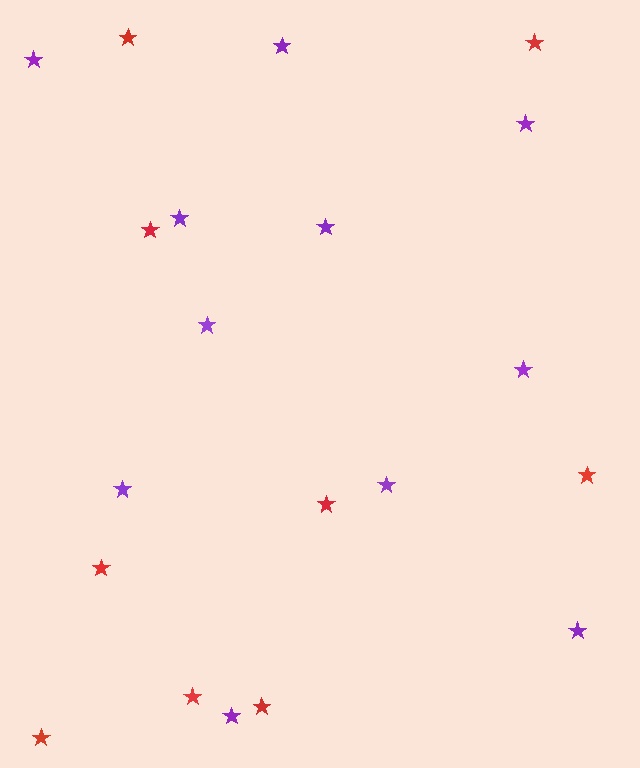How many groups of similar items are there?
There are 2 groups: one group of purple stars (11) and one group of red stars (9).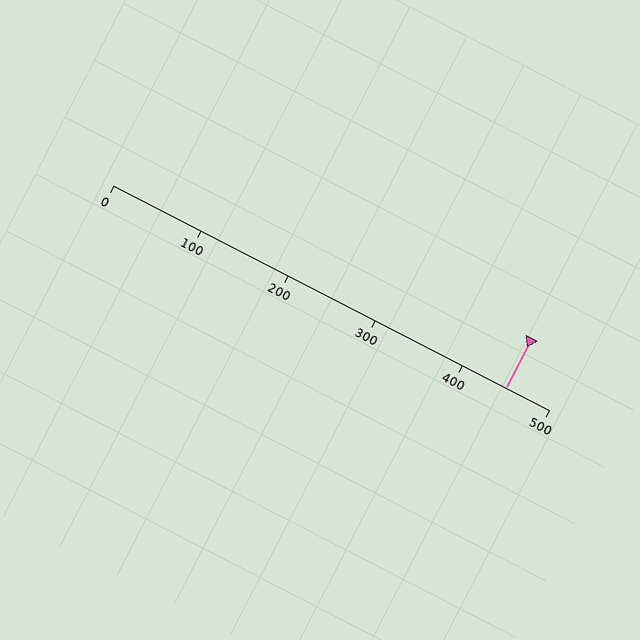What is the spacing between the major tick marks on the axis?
The major ticks are spaced 100 apart.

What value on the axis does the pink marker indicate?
The marker indicates approximately 450.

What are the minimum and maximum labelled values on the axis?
The axis runs from 0 to 500.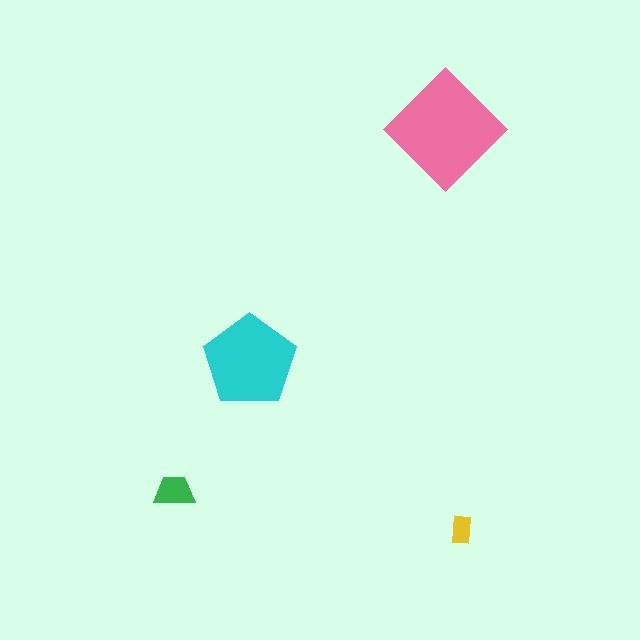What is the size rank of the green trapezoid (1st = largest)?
3rd.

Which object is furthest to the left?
The green trapezoid is leftmost.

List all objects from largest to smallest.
The pink diamond, the cyan pentagon, the green trapezoid, the yellow rectangle.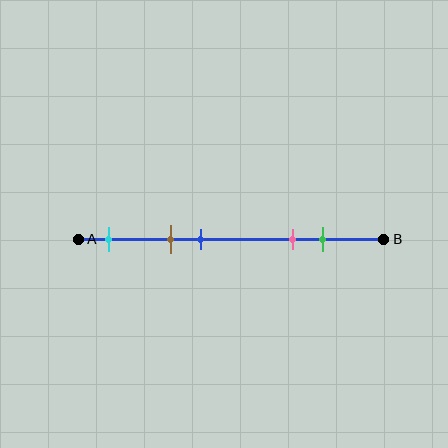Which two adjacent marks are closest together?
The brown and blue marks are the closest adjacent pair.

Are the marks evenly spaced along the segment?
No, the marks are not evenly spaced.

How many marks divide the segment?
There are 5 marks dividing the segment.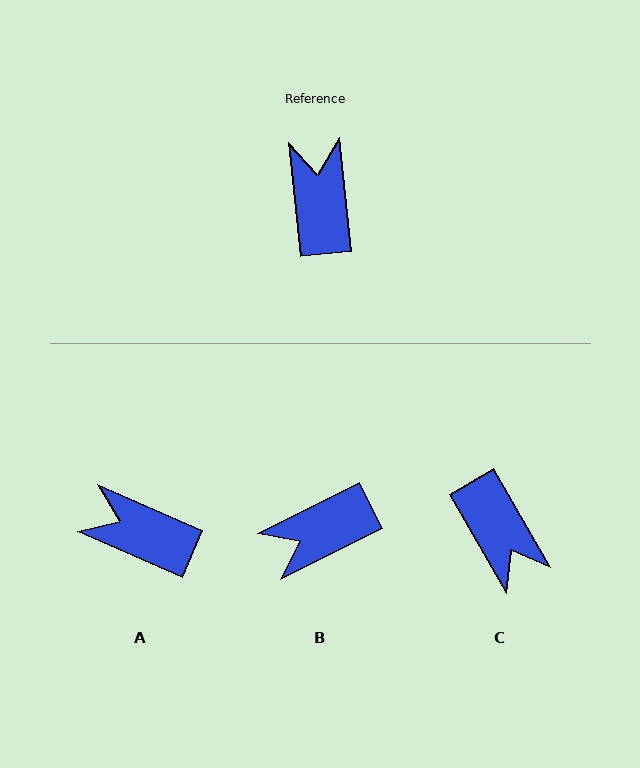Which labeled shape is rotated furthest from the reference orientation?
C, about 156 degrees away.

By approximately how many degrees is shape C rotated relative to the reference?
Approximately 156 degrees clockwise.